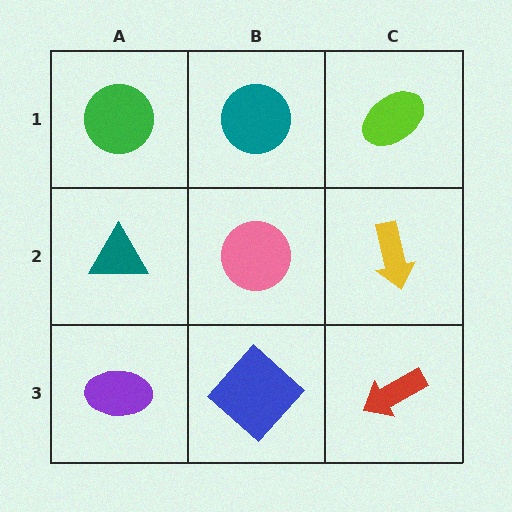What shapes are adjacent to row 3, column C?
A yellow arrow (row 2, column C), a blue diamond (row 3, column B).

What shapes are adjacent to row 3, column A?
A teal triangle (row 2, column A), a blue diamond (row 3, column B).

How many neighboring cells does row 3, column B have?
3.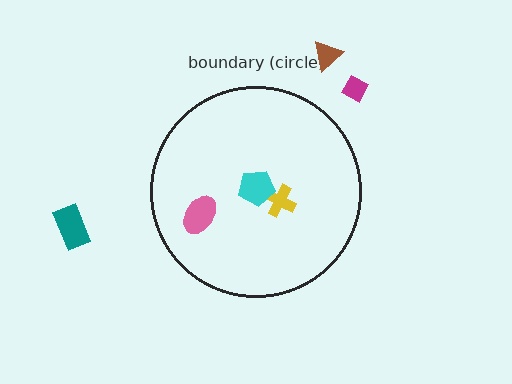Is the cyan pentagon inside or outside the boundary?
Inside.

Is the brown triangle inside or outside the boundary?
Outside.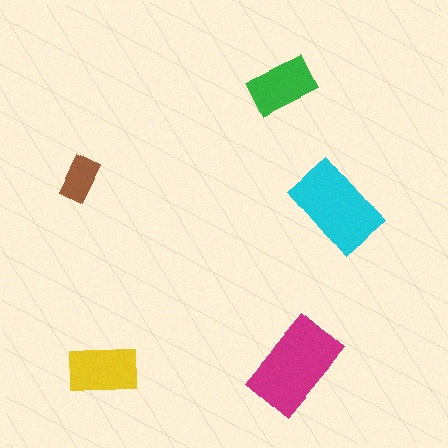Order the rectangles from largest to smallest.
the magenta one, the cyan one, the yellow one, the green one, the brown one.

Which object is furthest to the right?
The cyan rectangle is rightmost.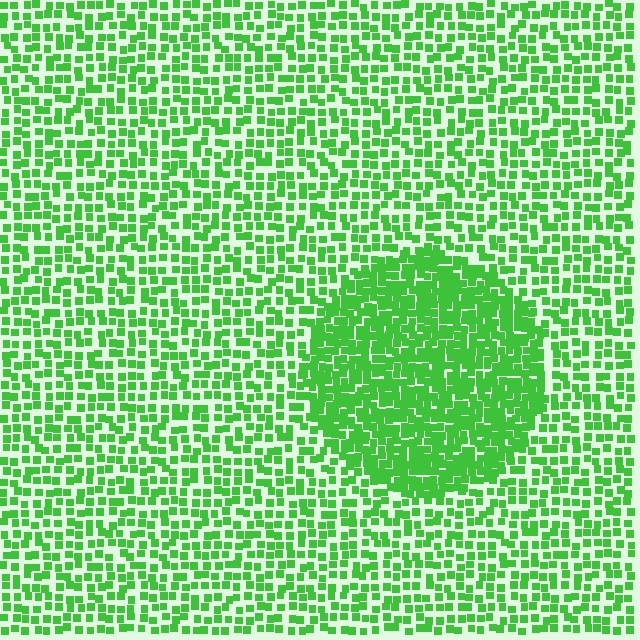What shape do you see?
I see a circle.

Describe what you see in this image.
The image contains small green elements arranged at two different densities. A circle-shaped region is visible where the elements are more densely packed than the surrounding area.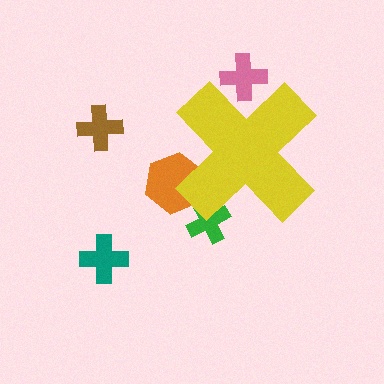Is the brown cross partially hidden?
No, the brown cross is fully visible.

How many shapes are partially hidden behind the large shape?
3 shapes are partially hidden.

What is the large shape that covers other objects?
A yellow cross.